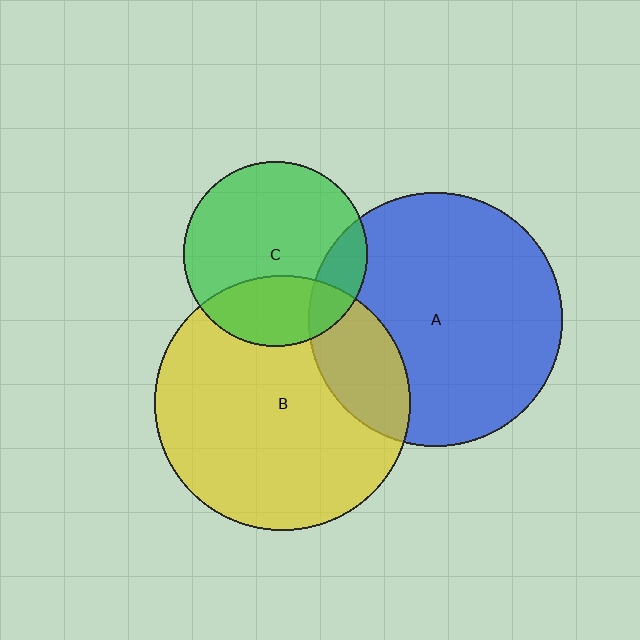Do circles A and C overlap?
Yes.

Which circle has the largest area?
Circle B (yellow).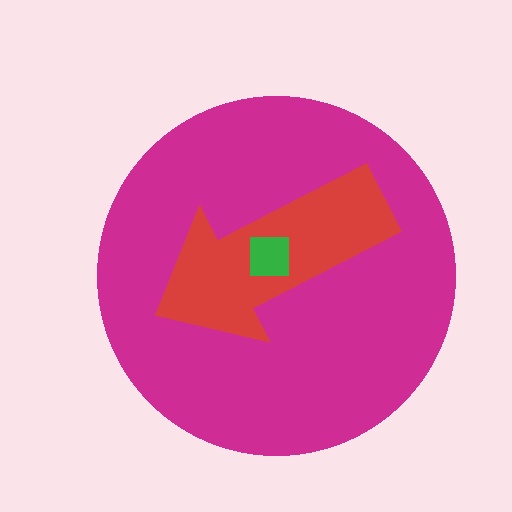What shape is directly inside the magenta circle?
The red arrow.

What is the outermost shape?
The magenta circle.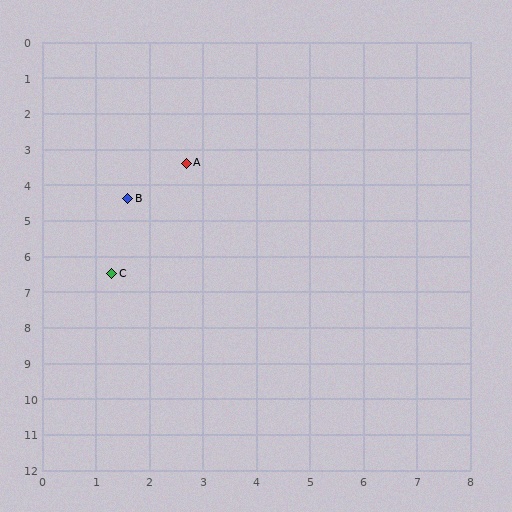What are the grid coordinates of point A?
Point A is at approximately (2.7, 3.4).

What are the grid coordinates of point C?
Point C is at approximately (1.3, 6.5).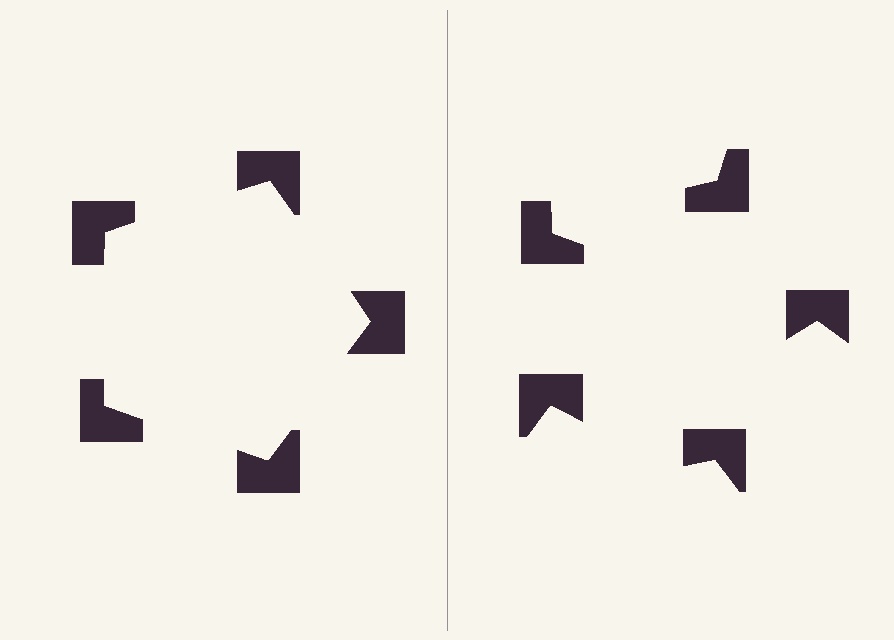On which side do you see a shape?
An illusory pentagon appears on the left side. On the right side the wedge cuts are rotated, so no coherent shape forms.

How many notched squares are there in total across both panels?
10 — 5 on each side.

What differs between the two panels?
The notched squares are positioned identically on both sides; only the wedge orientations differ. On the left they align to a pentagon; on the right they are misaligned.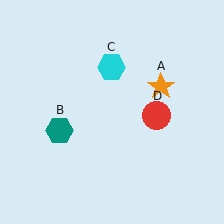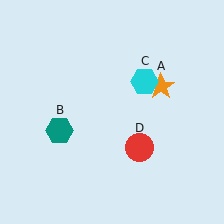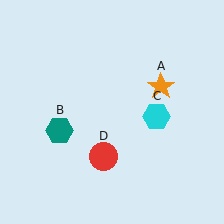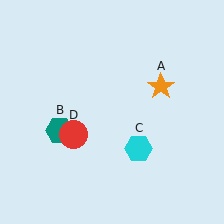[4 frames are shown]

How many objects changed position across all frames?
2 objects changed position: cyan hexagon (object C), red circle (object D).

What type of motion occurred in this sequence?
The cyan hexagon (object C), red circle (object D) rotated clockwise around the center of the scene.